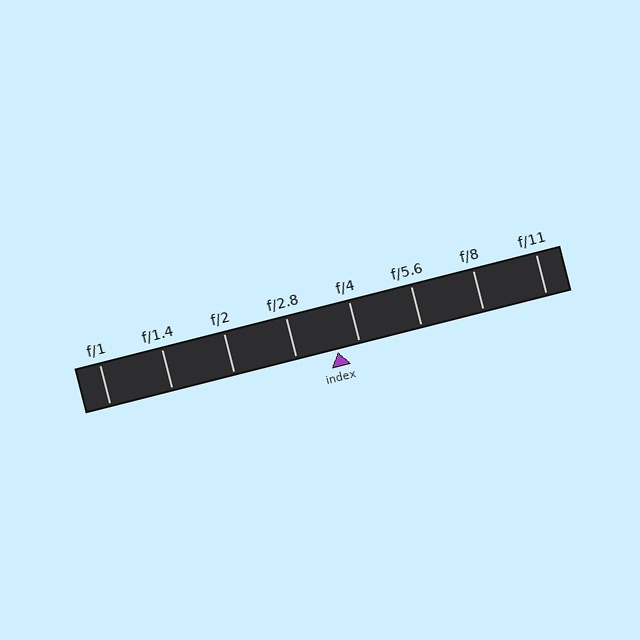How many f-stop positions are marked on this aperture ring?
There are 8 f-stop positions marked.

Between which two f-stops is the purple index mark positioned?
The index mark is between f/2.8 and f/4.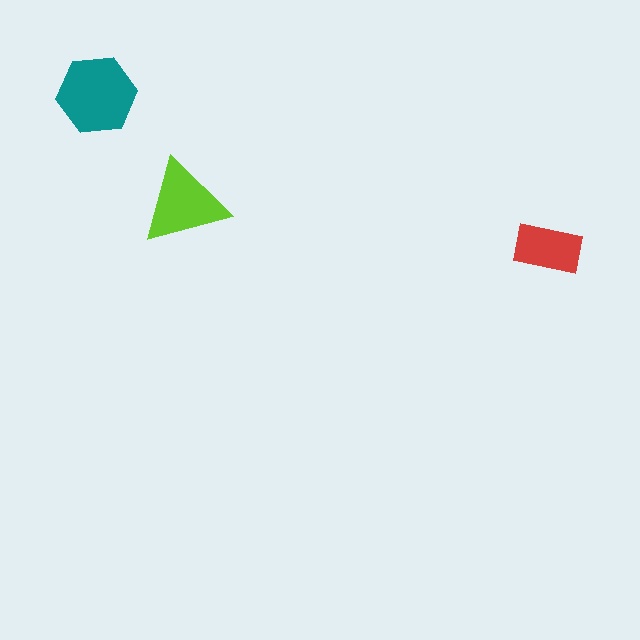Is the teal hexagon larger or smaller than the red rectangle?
Larger.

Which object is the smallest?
The red rectangle.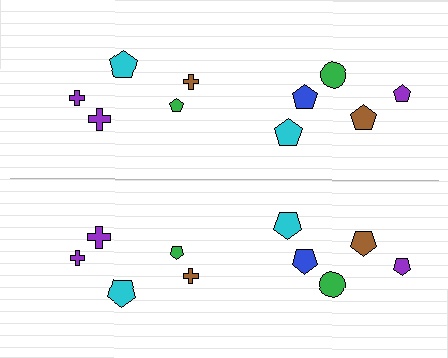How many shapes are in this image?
There are 20 shapes in this image.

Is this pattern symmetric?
Yes, this pattern has bilateral (reflection) symmetry.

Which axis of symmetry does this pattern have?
The pattern has a horizontal axis of symmetry running through the center of the image.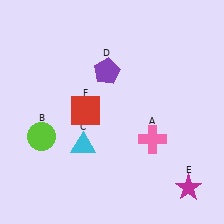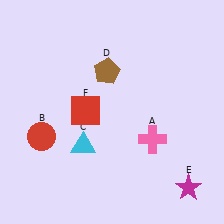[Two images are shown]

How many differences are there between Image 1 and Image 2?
There are 2 differences between the two images.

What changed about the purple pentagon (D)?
In Image 1, D is purple. In Image 2, it changed to brown.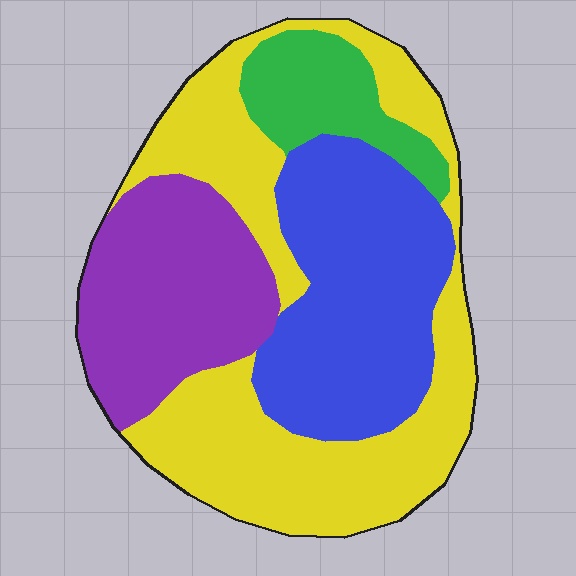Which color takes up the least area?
Green, at roughly 10%.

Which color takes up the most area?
Yellow, at roughly 40%.